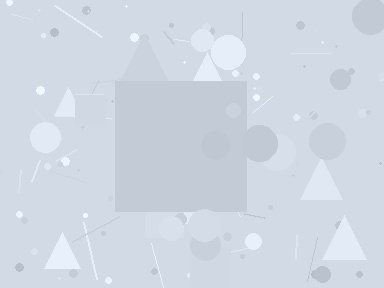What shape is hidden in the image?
A square is hidden in the image.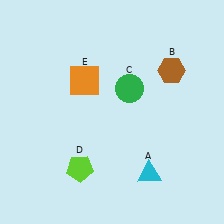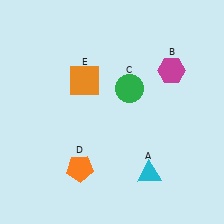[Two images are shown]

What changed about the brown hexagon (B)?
In Image 1, B is brown. In Image 2, it changed to magenta.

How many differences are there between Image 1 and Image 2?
There are 2 differences between the two images.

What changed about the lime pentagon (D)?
In Image 1, D is lime. In Image 2, it changed to orange.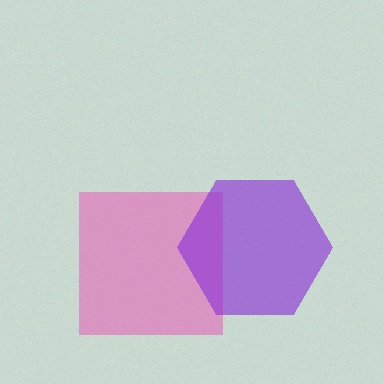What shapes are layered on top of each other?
The layered shapes are: a pink square, a purple hexagon.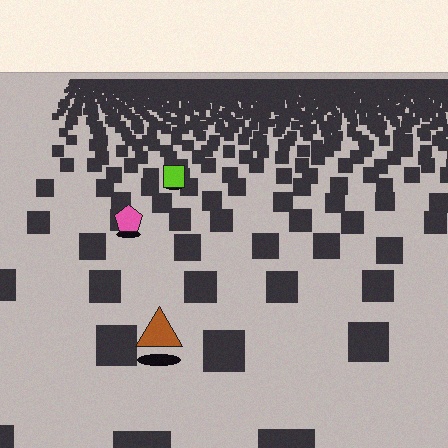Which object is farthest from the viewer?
The lime square is farthest from the viewer. It appears smaller and the ground texture around it is denser.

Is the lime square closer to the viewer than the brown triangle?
No. The brown triangle is closer — you can tell from the texture gradient: the ground texture is coarser near it.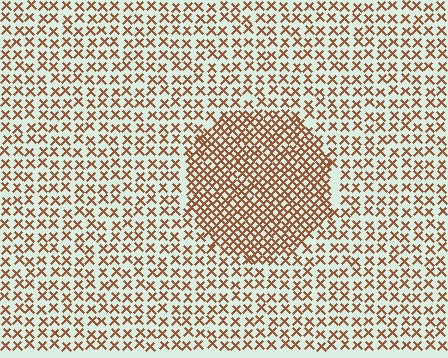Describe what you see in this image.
The image contains small brown elements arranged at two different densities. A circle-shaped region is visible where the elements are more densely packed than the surrounding area.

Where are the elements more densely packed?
The elements are more densely packed inside the circle boundary.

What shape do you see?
I see a circle.